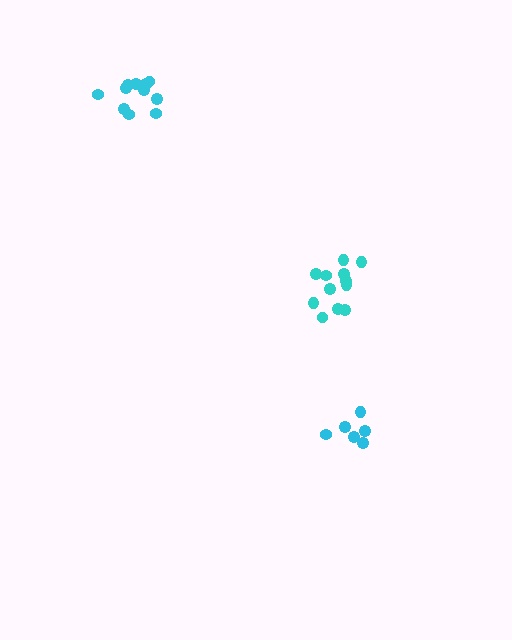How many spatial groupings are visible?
There are 3 spatial groupings.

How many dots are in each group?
Group 1: 11 dots, Group 2: 12 dots, Group 3: 6 dots (29 total).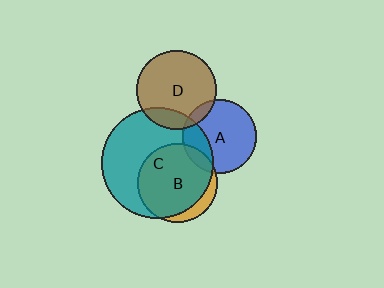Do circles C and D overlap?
Yes.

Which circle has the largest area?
Circle C (teal).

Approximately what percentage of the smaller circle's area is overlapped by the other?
Approximately 15%.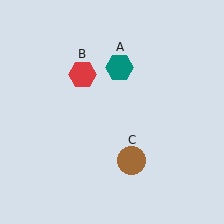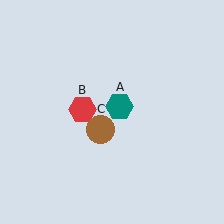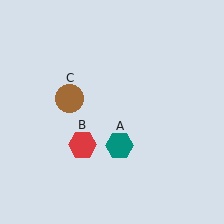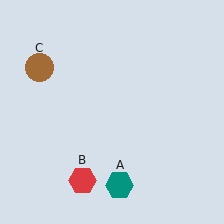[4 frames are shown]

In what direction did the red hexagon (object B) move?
The red hexagon (object B) moved down.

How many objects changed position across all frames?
3 objects changed position: teal hexagon (object A), red hexagon (object B), brown circle (object C).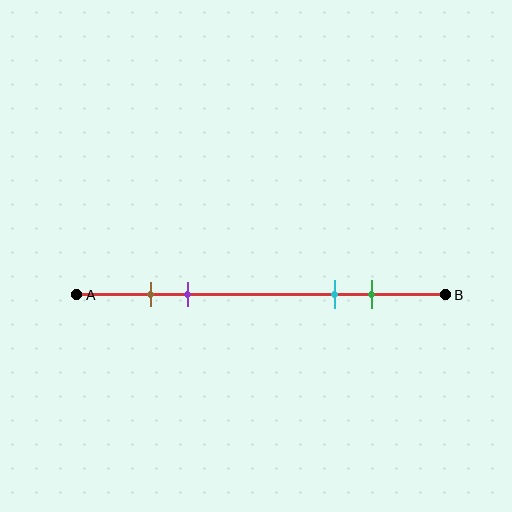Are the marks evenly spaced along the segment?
No, the marks are not evenly spaced.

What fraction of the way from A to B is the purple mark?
The purple mark is approximately 30% (0.3) of the way from A to B.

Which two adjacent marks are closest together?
The brown and purple marks are the closest adjacent pair.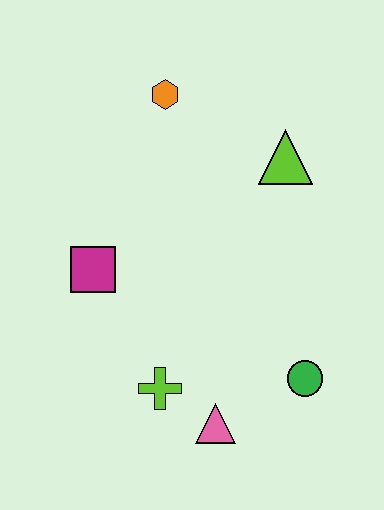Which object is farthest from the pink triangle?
The orange hexagon is farthest from the pink triangle.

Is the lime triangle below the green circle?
No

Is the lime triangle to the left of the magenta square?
No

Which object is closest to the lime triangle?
The orange hexagon is closest to the lime triangle.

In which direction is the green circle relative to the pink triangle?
The green circle is to the right of the pink triangle.